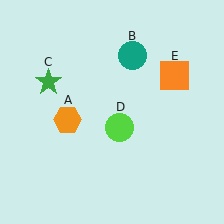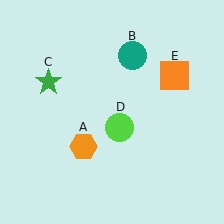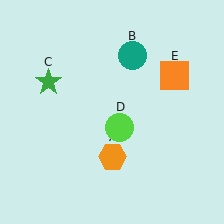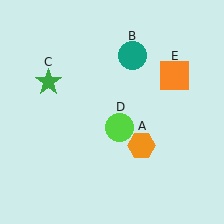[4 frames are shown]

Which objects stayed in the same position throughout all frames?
Teal circle (object B) and green star (object C) and lime circle (object D) and orange square (object E) remained stationary.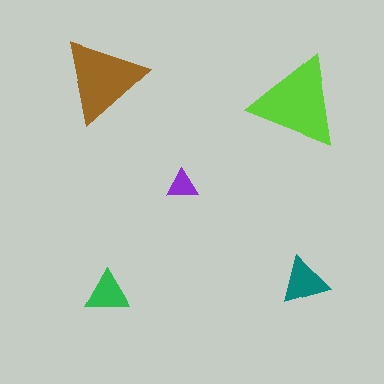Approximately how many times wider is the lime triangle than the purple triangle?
About 3 times wider.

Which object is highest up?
The brown triangle is topmost.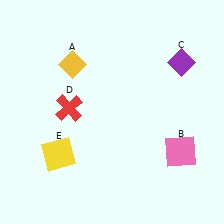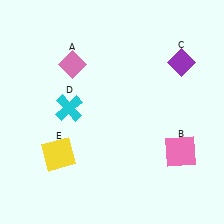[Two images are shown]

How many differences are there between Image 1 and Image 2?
There are 2 differences between the two images.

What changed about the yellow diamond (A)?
In Image 1, A is yellow. In Image 2, it changed to pink.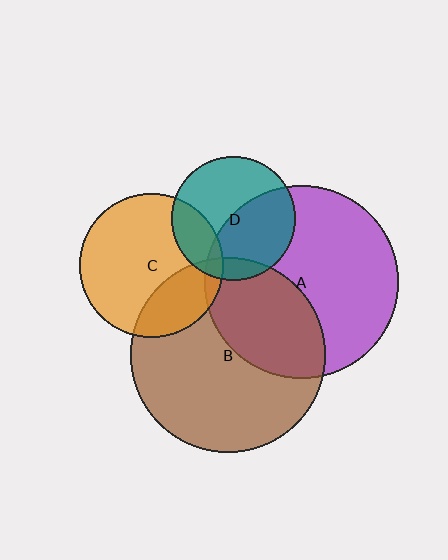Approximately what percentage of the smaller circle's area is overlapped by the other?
Approximately 35%.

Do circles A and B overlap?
Yes.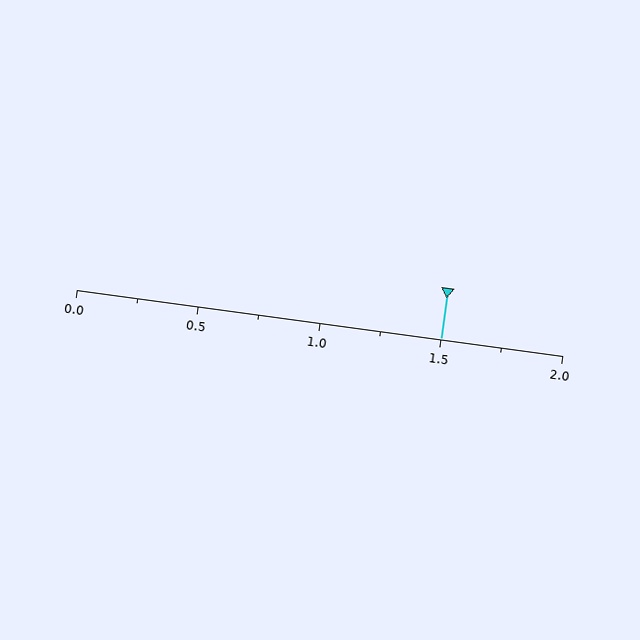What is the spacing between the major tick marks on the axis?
The major ticks are spaced 0.5 apart.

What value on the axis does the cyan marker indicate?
The marker indicates approximately 1.5.